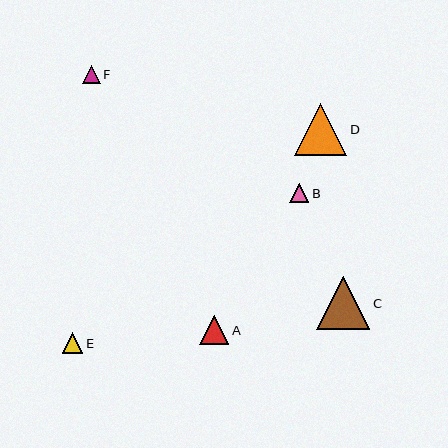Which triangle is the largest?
Triangle C is the largest with a size of approximately 54 pixels.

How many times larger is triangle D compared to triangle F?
Triangle D is approximately 2.9 times the size of triangle F.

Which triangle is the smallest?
Triangle F is the smallest with a size of approximately 18 pixels.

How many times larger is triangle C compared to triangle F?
Triangle C is approximately 3.0 times the size of triangle F.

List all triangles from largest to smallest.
From largest to smallest: C, D, A, E, B, F.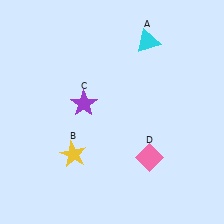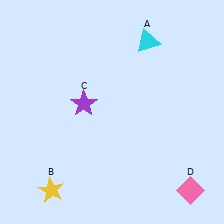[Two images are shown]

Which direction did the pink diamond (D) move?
The pink diamond (D) moved right.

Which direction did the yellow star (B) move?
The yellow star (B) moved down.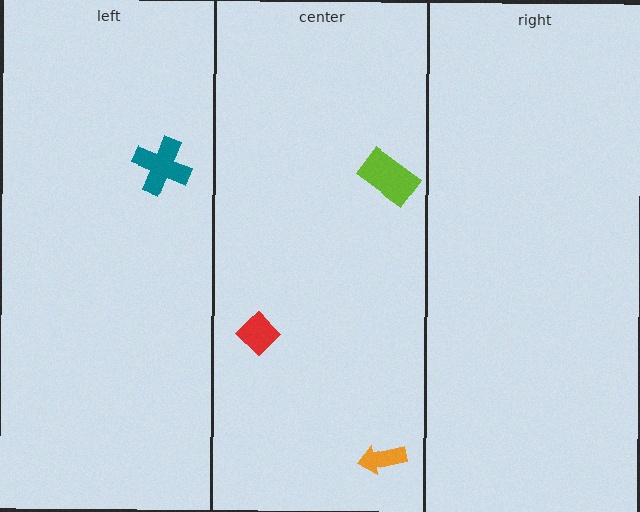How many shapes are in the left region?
1.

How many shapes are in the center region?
3.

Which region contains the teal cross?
The left region.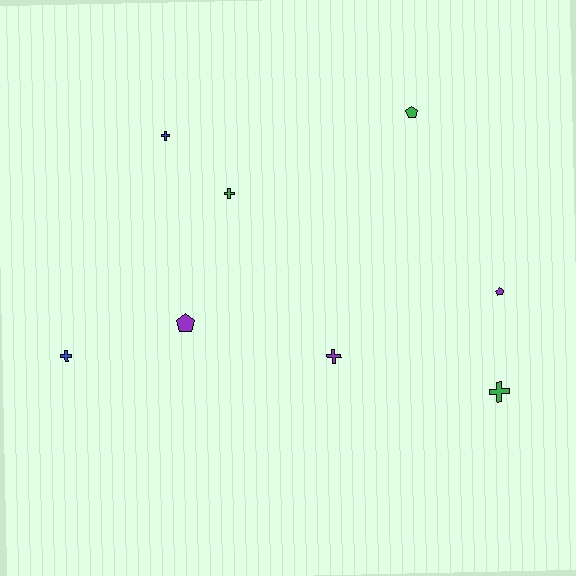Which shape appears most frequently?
Cross, with 5 objects.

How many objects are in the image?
There are 8 objects.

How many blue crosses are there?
There are 2 blue crosses.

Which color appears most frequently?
Green, with 3 objects.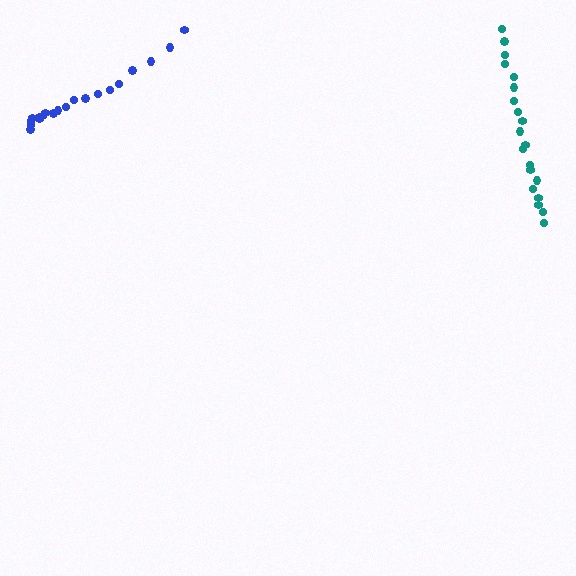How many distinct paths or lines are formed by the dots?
There are 2 distinct paths.